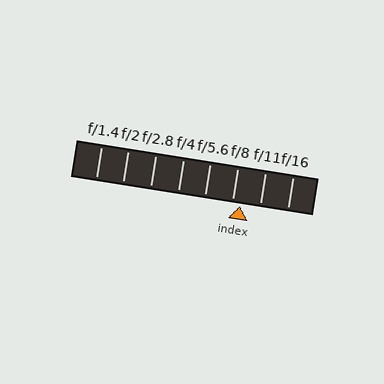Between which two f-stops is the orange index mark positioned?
The index mark is between f/8 and f/11.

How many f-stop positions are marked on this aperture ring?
There are 8 f-stop positions marked.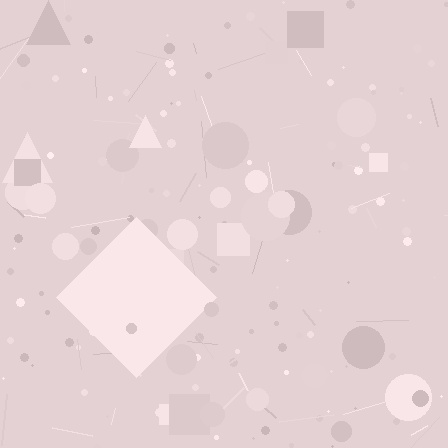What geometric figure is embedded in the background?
A diamond is embedded in the background.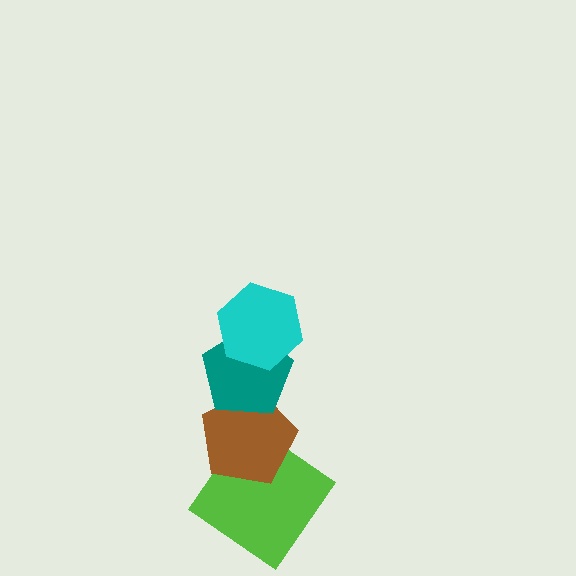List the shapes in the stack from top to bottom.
From top to bottom: the cyan hexagon, the teal pentagon, the brown pentagon, the lime diamond.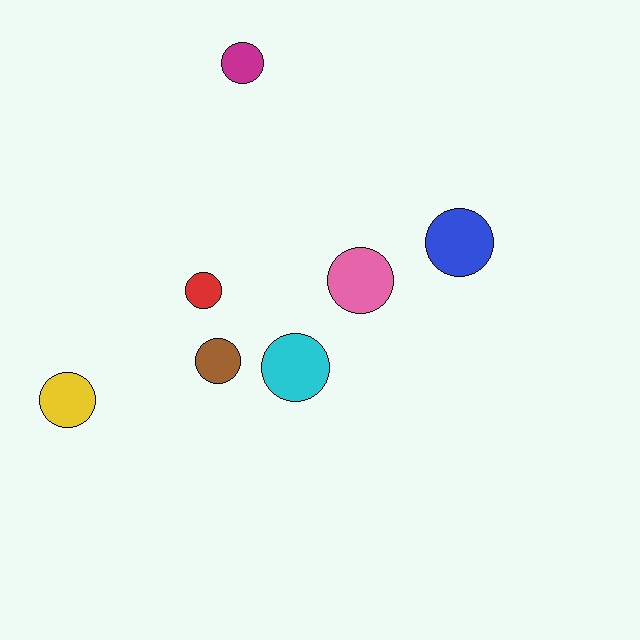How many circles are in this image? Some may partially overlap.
There are 7 circles.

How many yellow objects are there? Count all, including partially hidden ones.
There is 1 yellow object.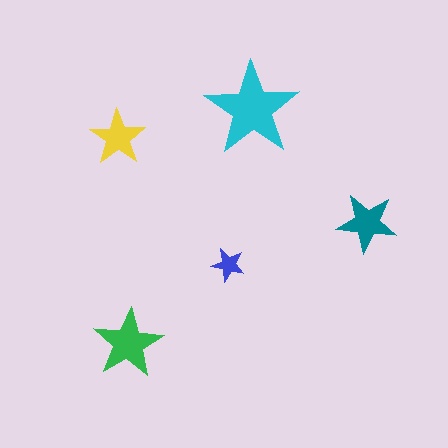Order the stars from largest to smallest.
the cyan one, the green one, the teal one, the yellow one, the blue one.